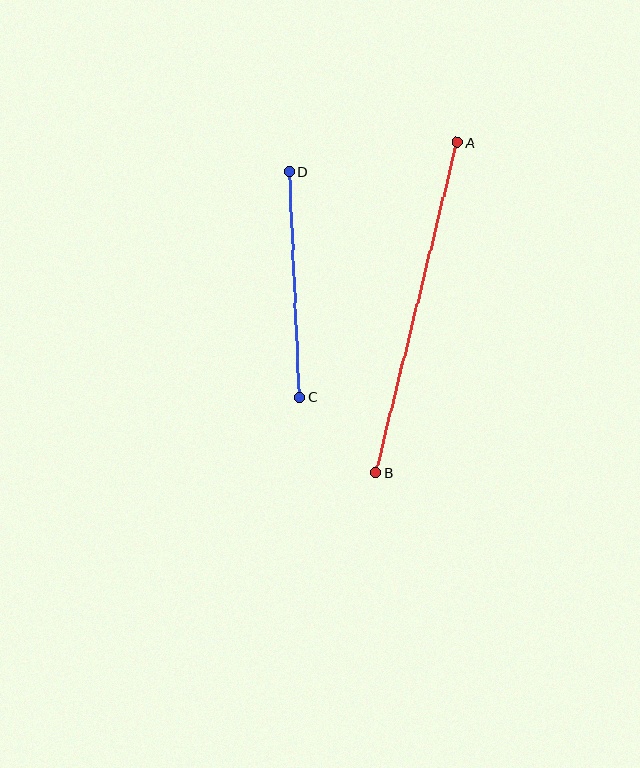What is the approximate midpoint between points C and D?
The midpoint is at approximately (294, 284) pixels.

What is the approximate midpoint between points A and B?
The midpoint is at approximately (417, 307) pixels.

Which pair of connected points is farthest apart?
Points A and B are farthest apart.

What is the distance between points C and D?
The distance is approximately 225 pixels.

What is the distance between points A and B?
The distance is approximately 340 pixels.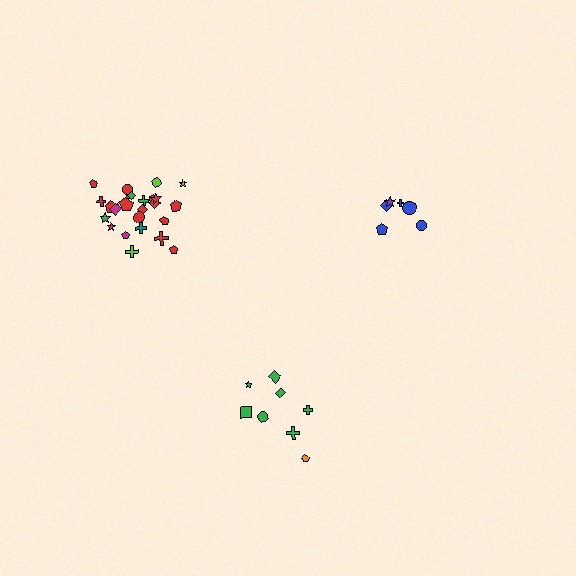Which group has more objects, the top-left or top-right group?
The top-left group.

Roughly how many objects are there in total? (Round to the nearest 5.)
Roughly 40 objects in total.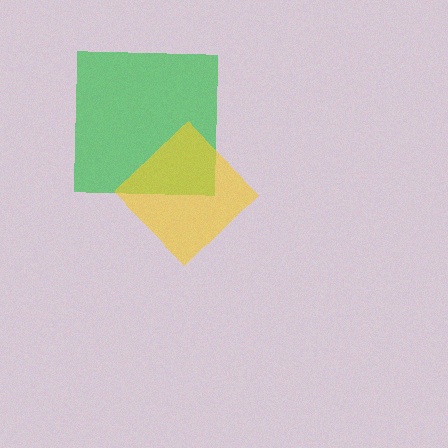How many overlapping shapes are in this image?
There are 2 overlapping shapes in the image.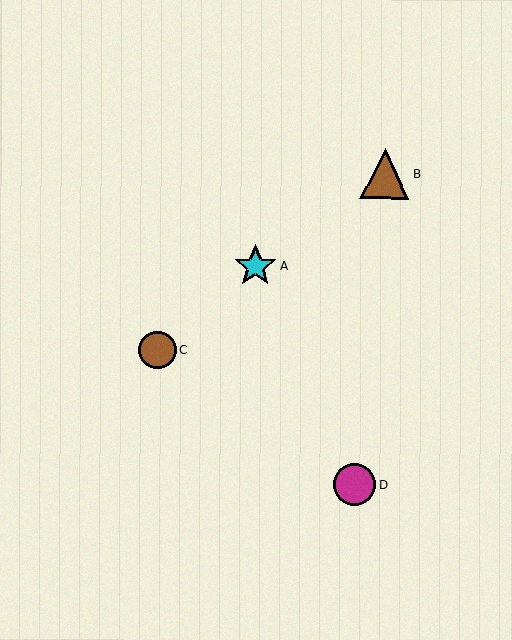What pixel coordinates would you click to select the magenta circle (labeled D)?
Click at (355, 485) to select the magenta circle D.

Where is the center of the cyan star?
The center of the cyan star is at (256, 266).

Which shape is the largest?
The brown triangle (labeled B) is the largest.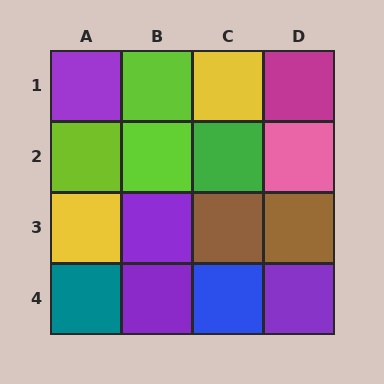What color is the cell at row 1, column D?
Magenta.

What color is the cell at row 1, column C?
Yellow.